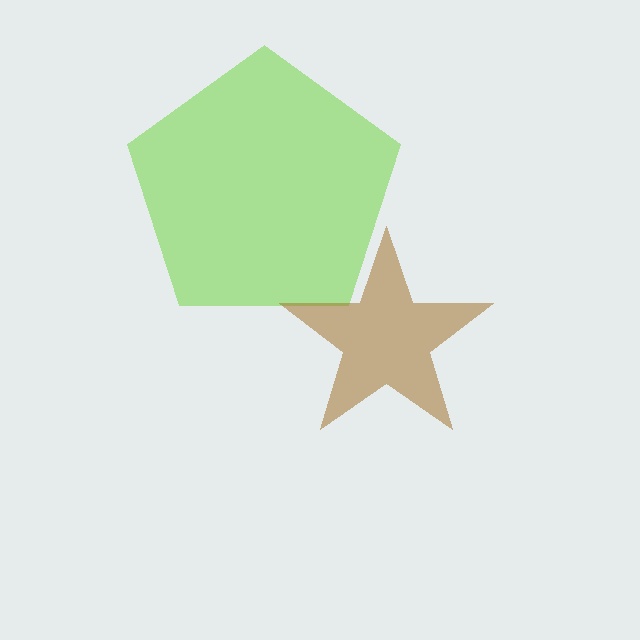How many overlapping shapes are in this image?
There are 2 overlapping shapes in the image.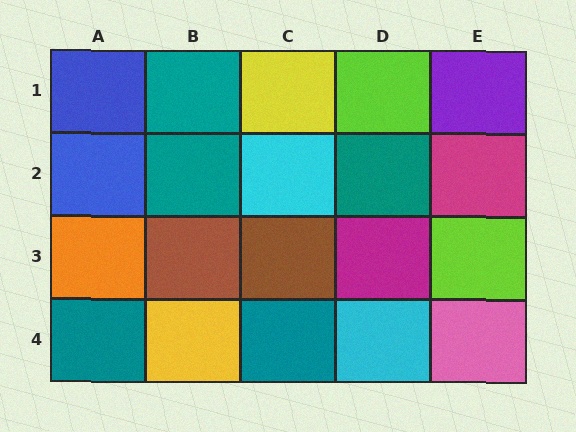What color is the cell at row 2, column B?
Teal.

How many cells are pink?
1 cell is pink.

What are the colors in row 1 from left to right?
Blue, teal, yellow, lime, purple.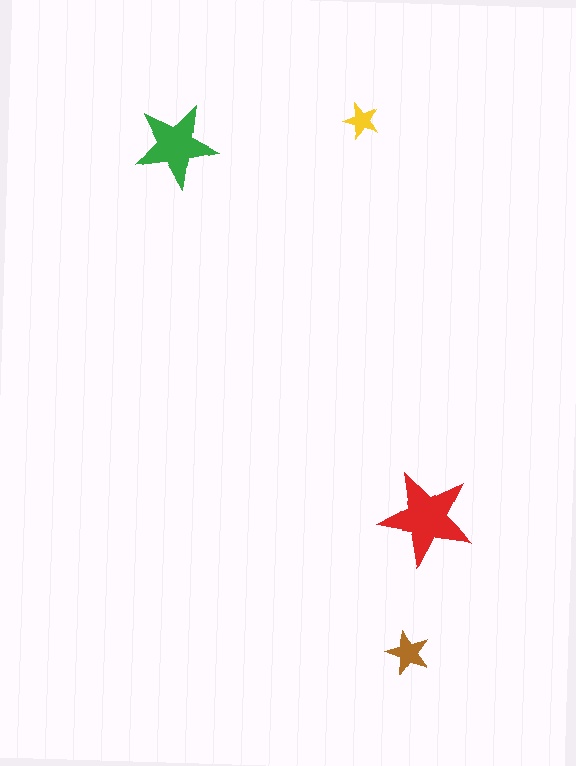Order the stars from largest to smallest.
the red one, the green one, the brown one, the yellow one.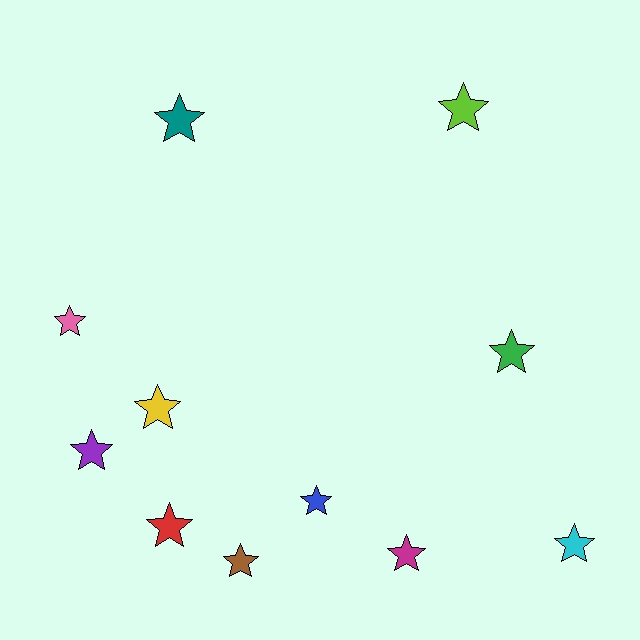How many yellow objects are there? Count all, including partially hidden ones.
There is 1 yellow object.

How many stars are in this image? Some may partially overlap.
There are 11 stars.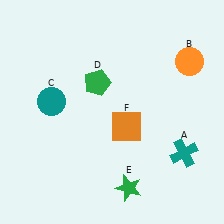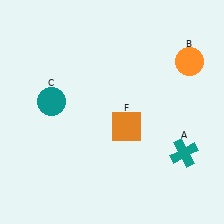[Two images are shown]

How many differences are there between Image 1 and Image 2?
There are 2 differences between the two images.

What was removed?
The green pentagon (D), the green star (E) were removed in Image 2.